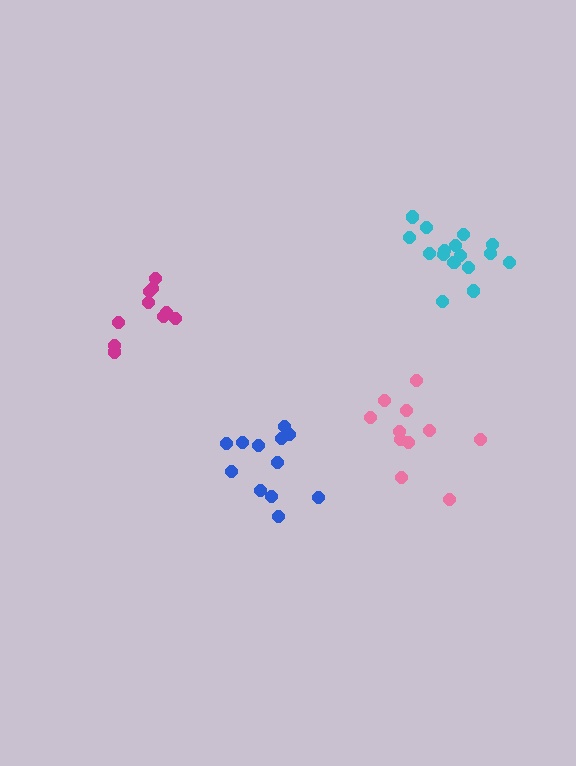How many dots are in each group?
Group 1: 10 dots, Group 2: 11 dots, Group 3: 16 dots, Group 4: 12 dots (49 total).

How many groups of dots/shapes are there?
There are 4 groups.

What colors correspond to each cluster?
The clusters are colored: magenta, pink, cyan, blue.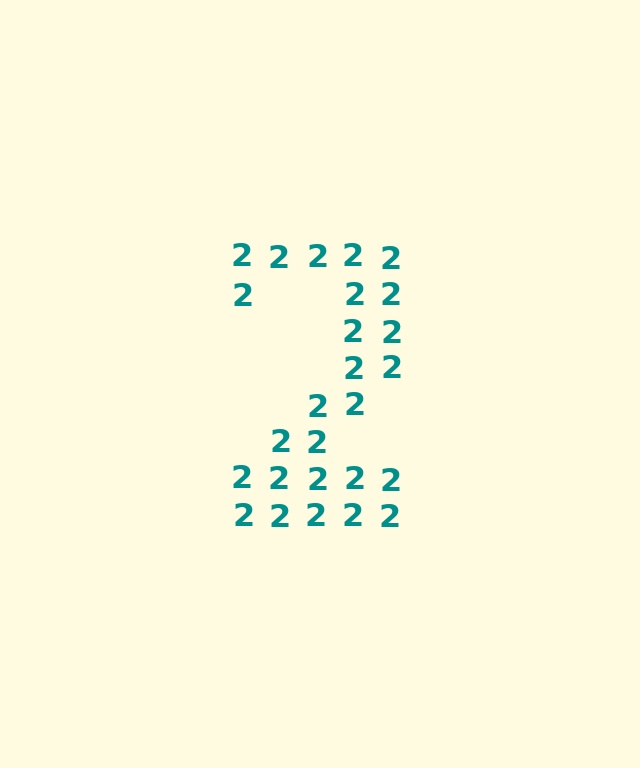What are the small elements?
The small elements are digit 2's.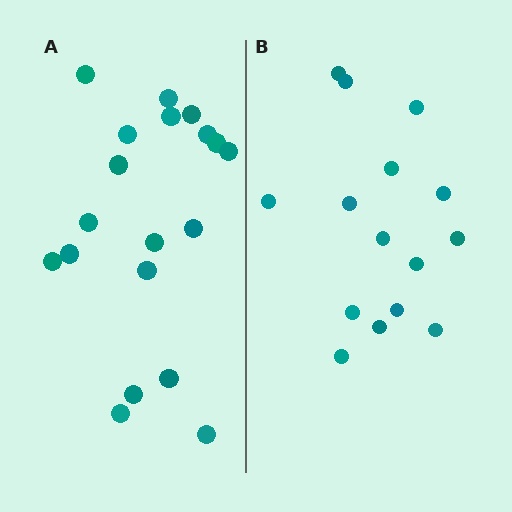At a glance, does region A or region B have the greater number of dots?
Region A (the left region) has more dots.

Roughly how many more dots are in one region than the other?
Region A has about 4 more dots than region B.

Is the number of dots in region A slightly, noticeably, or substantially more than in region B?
Region A has noticeably more, but not dramatically so. The ratio is roughly 1.3 to 1.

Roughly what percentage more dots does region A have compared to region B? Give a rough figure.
About 25% more.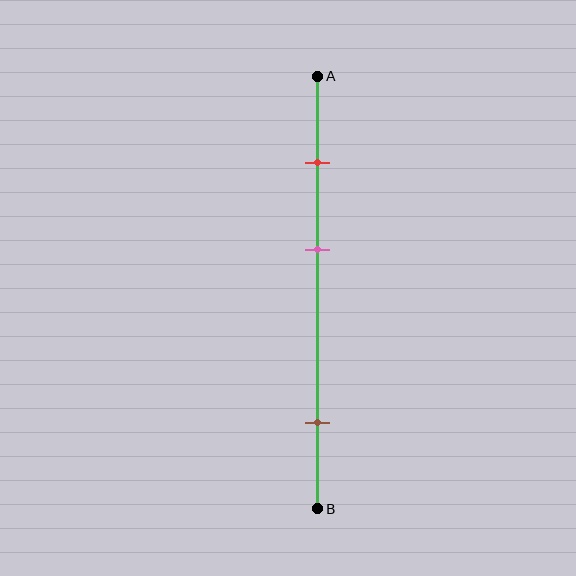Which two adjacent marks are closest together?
The red and pink marks are the closest adjacent pair.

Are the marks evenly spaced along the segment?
No, the marks are not evenly spaced.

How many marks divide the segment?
There are 3 marks dividing the segment.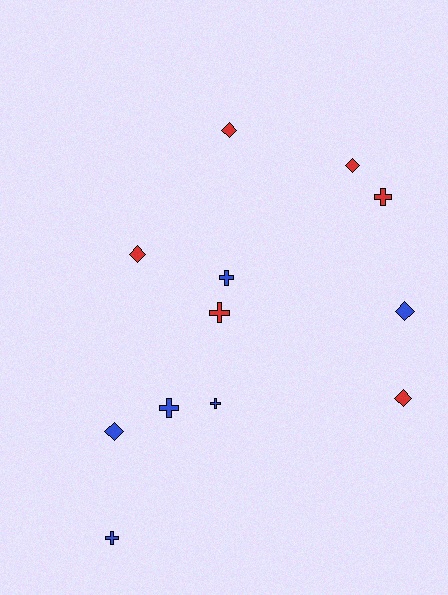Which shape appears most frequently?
Diamond, with 6 objects.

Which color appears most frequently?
Red, with 6 objects.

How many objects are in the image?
There are 12 objects.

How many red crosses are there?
There are 2 red crosses.